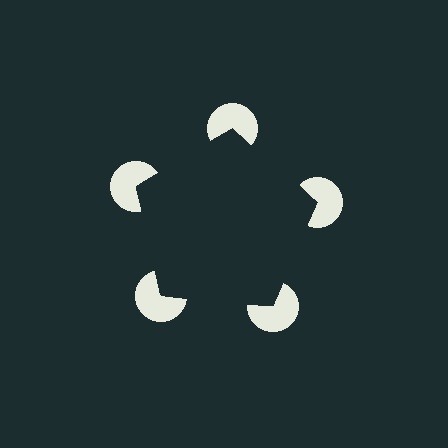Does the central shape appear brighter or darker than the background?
It typically appears slightly darker than the background, even though no actual brightness change is drawn.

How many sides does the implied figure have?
5 sides.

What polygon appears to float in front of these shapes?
An illusory pentagon — its edges are inferred from the aligned wedge cuts in the pac-man discs, not physically drawn.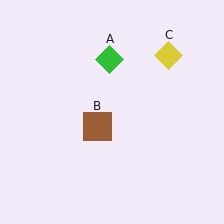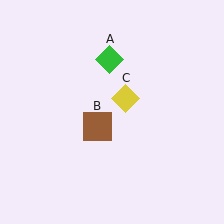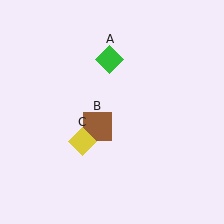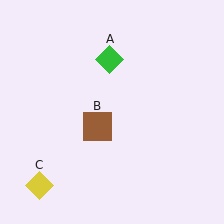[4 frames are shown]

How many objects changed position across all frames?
1 object changed position: yellow diamond (object C).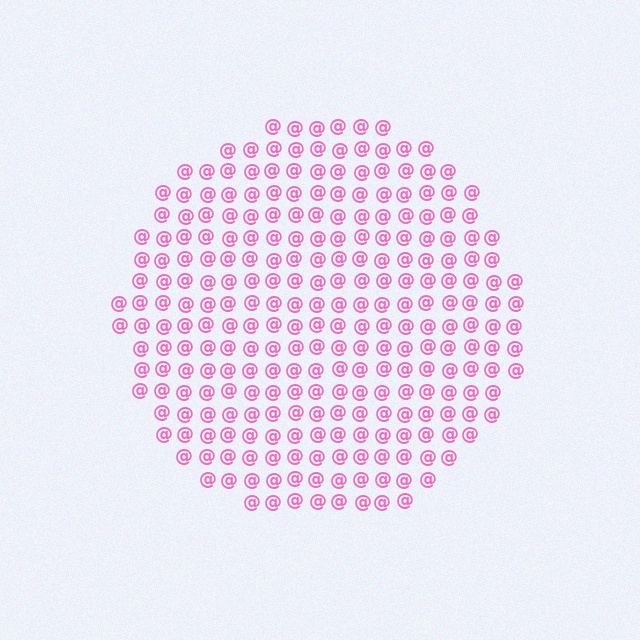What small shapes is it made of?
It is made of small at signs.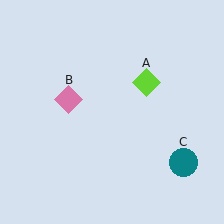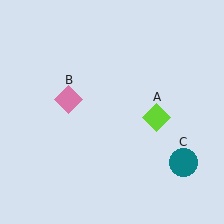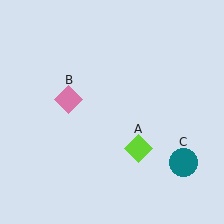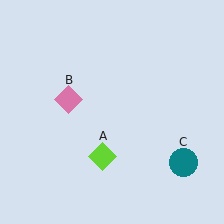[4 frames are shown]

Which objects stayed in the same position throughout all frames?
Pink diamond (object B) and teal circle (object C) remained stationary.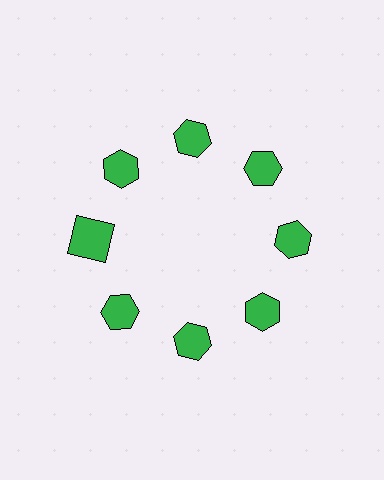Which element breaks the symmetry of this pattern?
The green square at roughly the 9 o'clock position breaks the symmetry. All other shapes are green hexagons.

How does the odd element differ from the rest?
It has a different shape: square instead of hexagon.